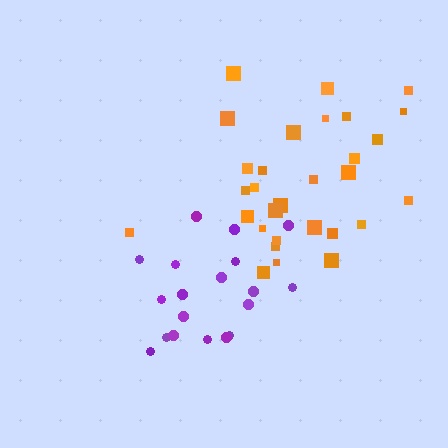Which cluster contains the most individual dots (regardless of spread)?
Orange (30).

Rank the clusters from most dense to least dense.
purple, orange.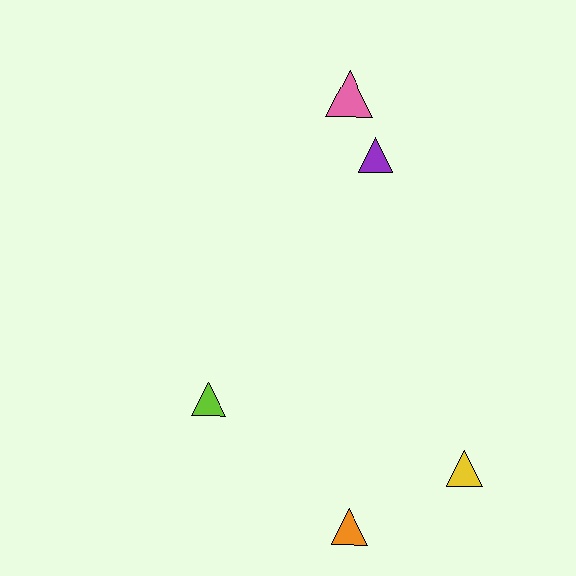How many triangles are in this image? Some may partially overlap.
There are 5 triangles.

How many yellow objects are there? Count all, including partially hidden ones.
There is 1 yellow object.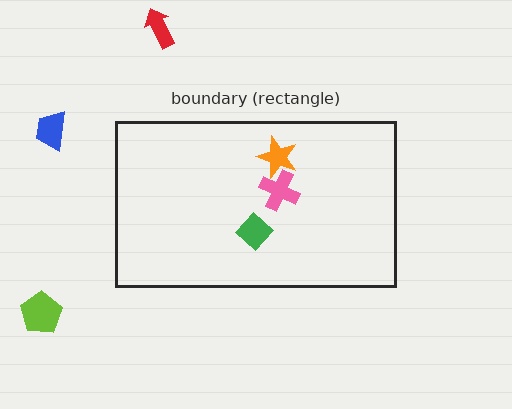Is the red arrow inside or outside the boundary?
Outside.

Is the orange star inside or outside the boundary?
Inside.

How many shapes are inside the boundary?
3 inside, 3 outside.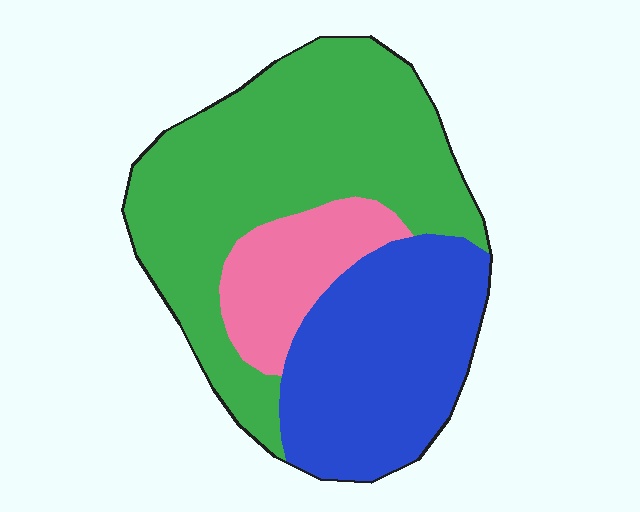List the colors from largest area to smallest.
From largest to smallest: green, blue, pink.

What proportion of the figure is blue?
Blue takes up between a sixth and a third of the figure.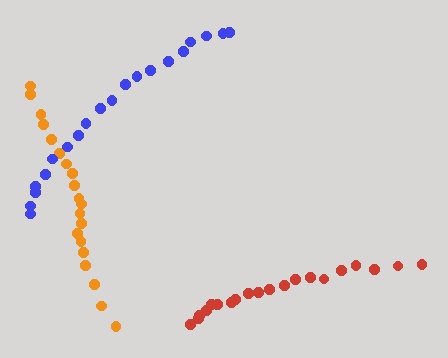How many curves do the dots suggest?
There are 3 distinct paths.